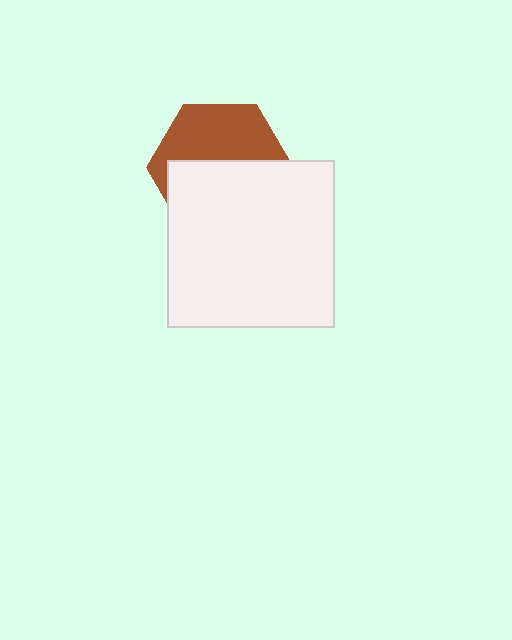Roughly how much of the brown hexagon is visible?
About half of it is visible (roughly 46%).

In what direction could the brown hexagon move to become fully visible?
The brown hexagon could move up. That would shift it out from behind the white square entirely.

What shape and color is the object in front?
The object in front is a white square.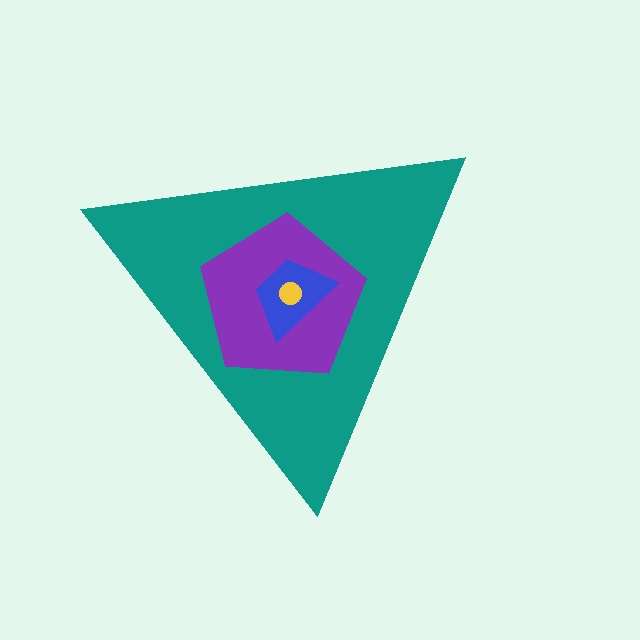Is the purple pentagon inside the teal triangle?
Yes.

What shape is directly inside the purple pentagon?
The blue trapezoid.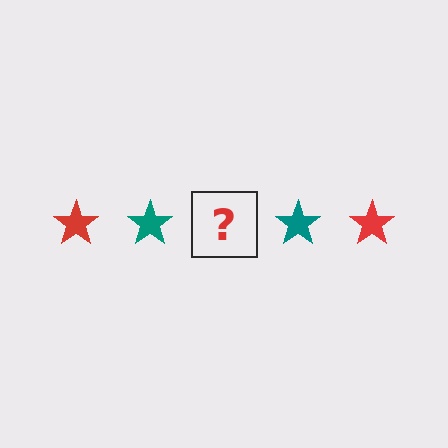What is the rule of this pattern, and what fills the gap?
The rule is that the pattern cycles through red, teal stars. The gap should be filled with a red star.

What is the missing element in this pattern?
The missing element is a red star.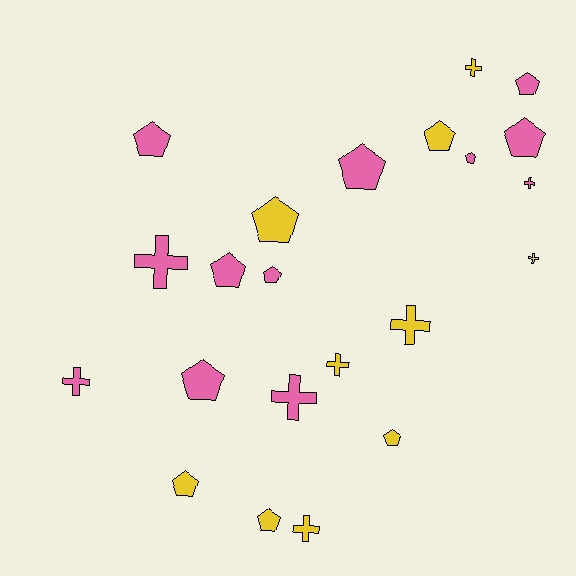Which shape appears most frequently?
Pentagon, with 13 objects.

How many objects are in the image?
There are 22 objects.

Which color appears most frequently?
Pink, with 12 objects.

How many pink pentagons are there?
There are 8 pink pentagons.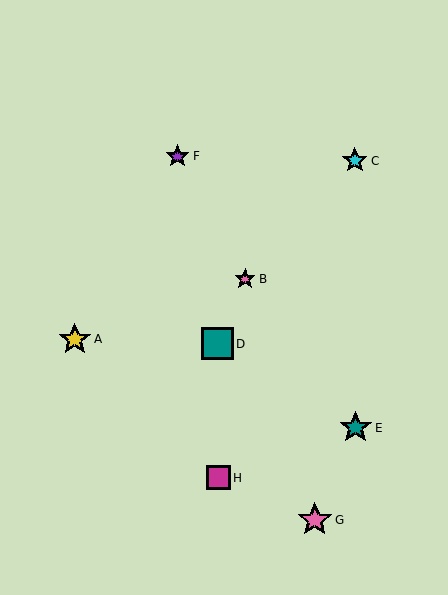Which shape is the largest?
The pink star (labeled G) is the largest.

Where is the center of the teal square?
The center of the teal square is at (217, 344).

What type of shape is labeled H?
Shape H is a magenta square.